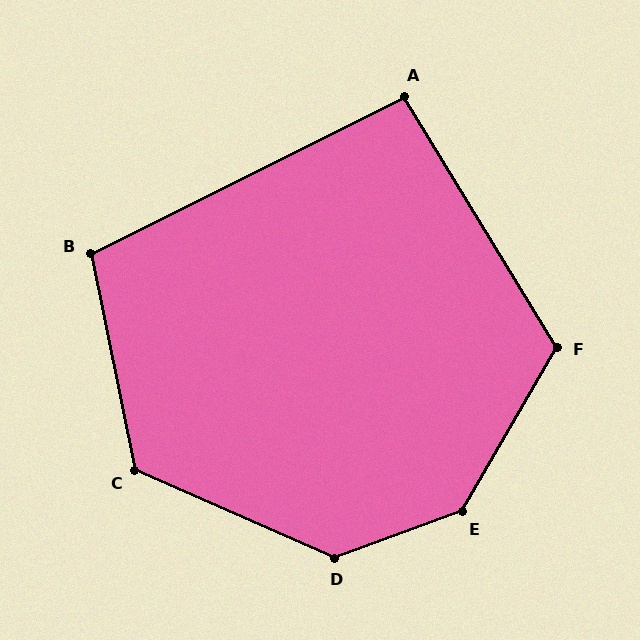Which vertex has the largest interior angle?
E, at approximately 140 degrees.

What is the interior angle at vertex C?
Approximately 125 degrees (obtuse).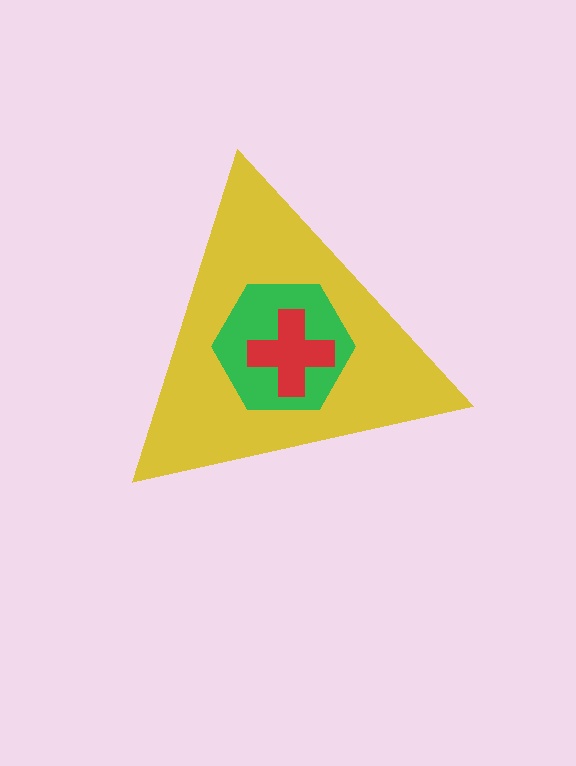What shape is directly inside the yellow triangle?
The green hexagon.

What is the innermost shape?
The red cross.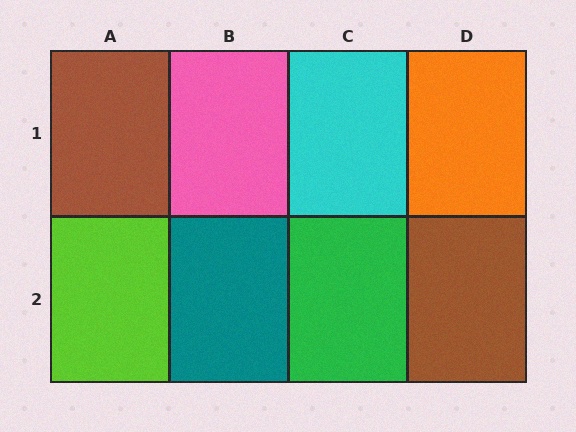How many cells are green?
1 cell is green.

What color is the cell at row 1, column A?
Brown.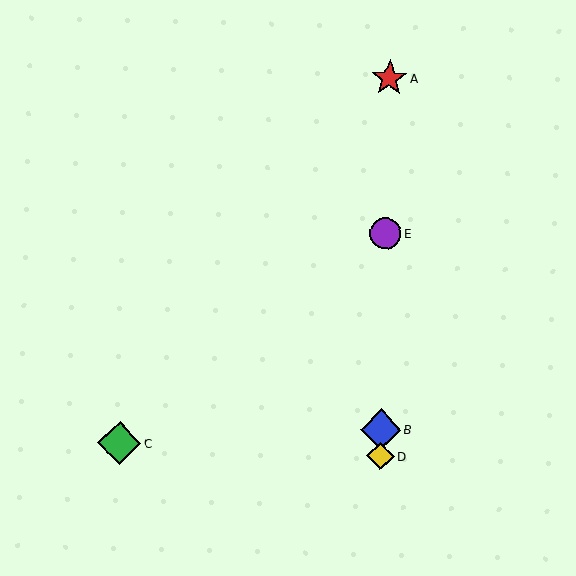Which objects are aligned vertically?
Objects A, B, D, E are aligned vertically.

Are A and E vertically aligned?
Yes, both are at x≈390.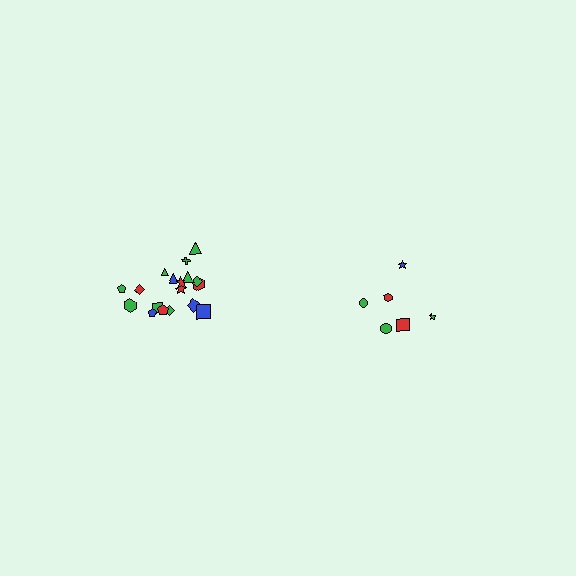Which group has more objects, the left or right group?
The left group.